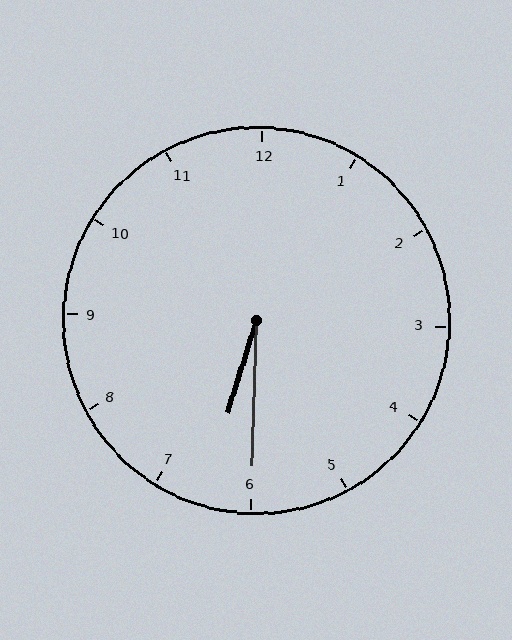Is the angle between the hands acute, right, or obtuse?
It is acute.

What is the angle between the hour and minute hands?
Approximately 15 degrees.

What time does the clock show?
6:30.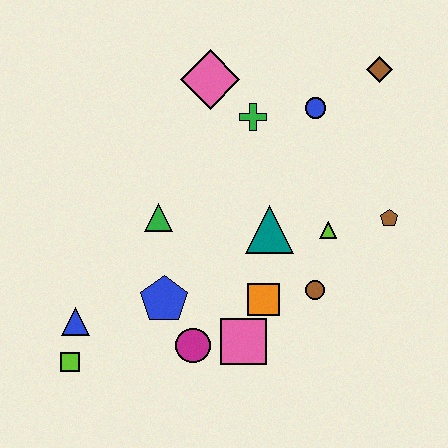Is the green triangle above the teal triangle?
Yes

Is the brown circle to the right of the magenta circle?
Yes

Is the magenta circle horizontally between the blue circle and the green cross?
No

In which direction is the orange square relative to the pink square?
The orange square is above the pink square.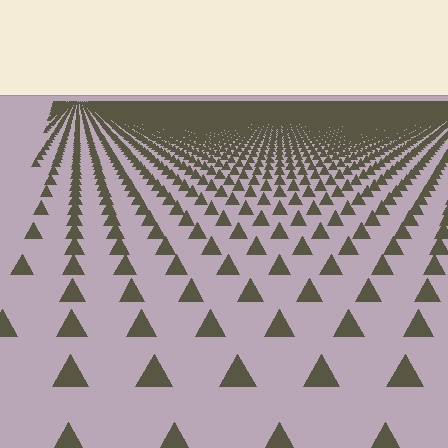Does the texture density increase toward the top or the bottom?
Density increases toward the top.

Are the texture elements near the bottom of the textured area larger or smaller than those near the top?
Larger. Near the bottom, elements are closer to the viewer and appear at a bigger on-screen size.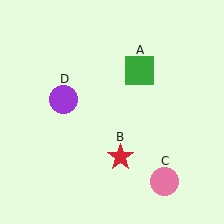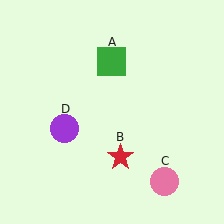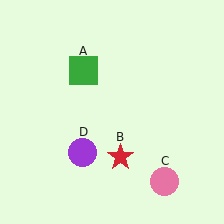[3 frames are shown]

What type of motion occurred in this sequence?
The green square (object A), purple circle (object D) rotated counterclockwise around the center of the scene.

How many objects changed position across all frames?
2 objects changed position: green square (object A), purple circle (object D).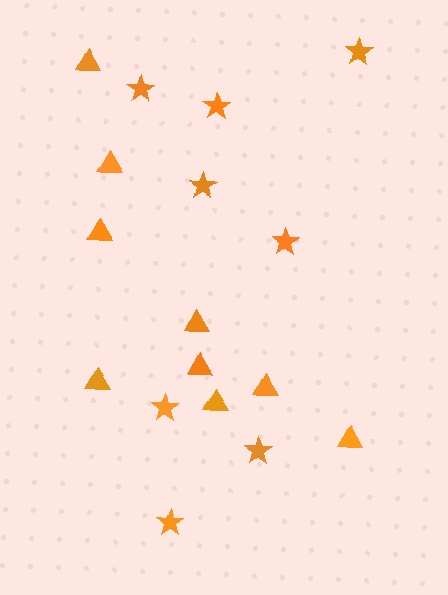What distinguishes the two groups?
There are 2 groups: one group of triangles (9) and one group of stars (8).